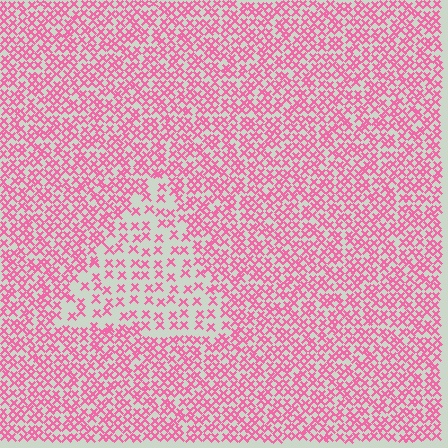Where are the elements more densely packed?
The elements are more densely packed outside the triangle boundary.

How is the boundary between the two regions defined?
The boundary is defined by a change in element density (approximately 2.1x ratio). All elements are the same color, size, and shape.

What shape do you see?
I see a triangle.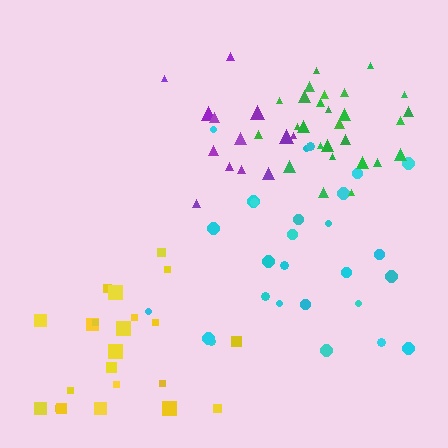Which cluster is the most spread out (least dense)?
Purple.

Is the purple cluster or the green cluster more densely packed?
Green.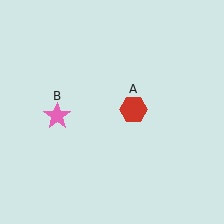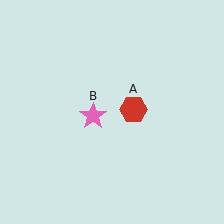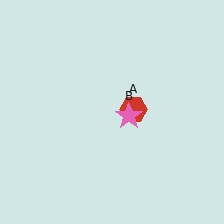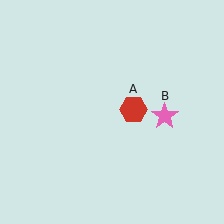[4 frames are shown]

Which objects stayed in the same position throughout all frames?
Red hexagon (object A) remained stationary.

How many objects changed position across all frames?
1 object changed position: pink star (object B).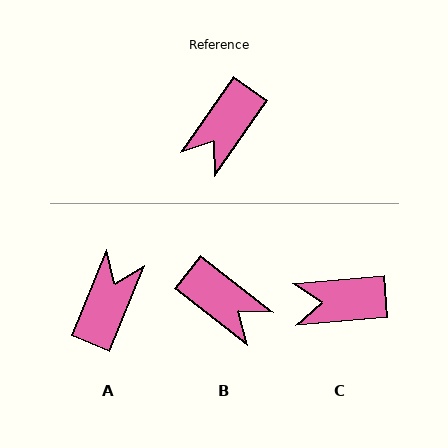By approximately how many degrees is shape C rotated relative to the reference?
Approximately 50 degrees clockwise.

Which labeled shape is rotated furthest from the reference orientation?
A, about 167 degrees away.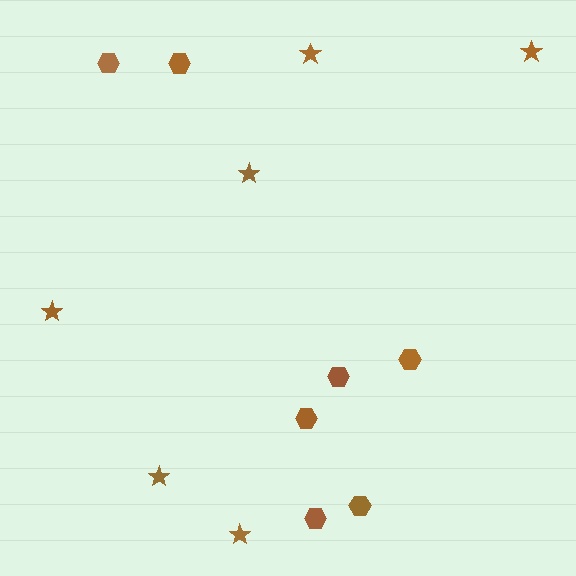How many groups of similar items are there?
There are 2 groups: one group of hexagons (7) and one group of stars (6).